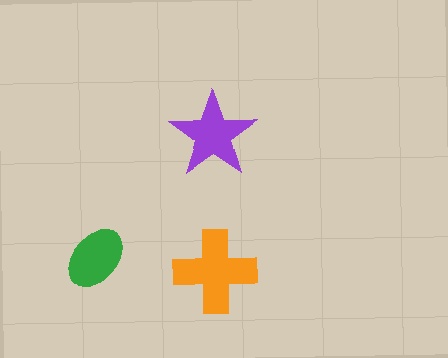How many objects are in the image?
There are 3 objects in the image.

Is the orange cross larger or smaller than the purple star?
Larger.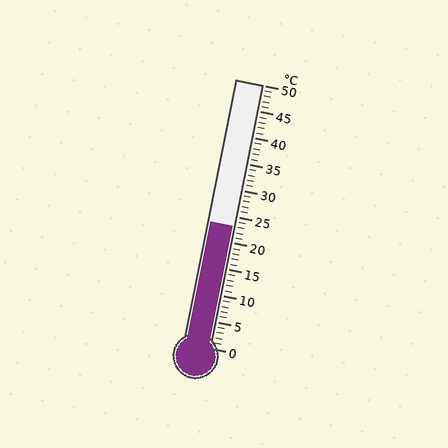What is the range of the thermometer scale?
The thermometer scale ranges from 0°C to 50°C.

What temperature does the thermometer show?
The thermometer shows approximately 23°C.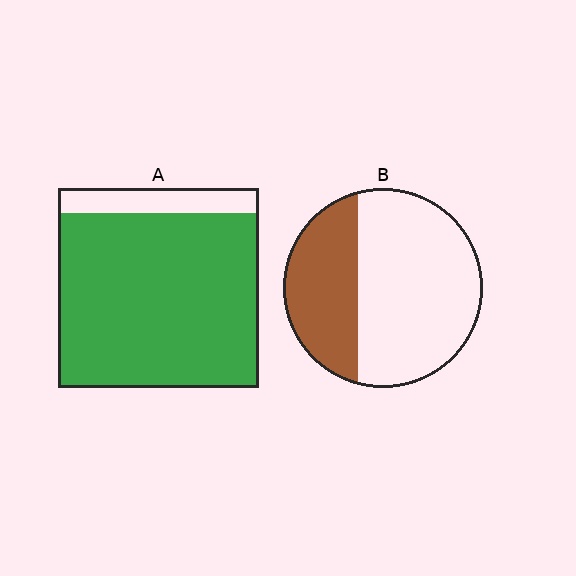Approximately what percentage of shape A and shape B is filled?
A is approximately 90% and B is approximately 35%.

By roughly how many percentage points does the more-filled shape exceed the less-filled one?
By roughly 55 percentage points (A over B).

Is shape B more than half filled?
No.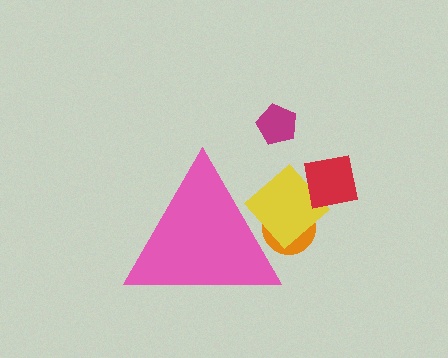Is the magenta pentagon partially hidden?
No, the magenta pentagon is fully visible.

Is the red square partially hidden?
No, the red square is fully visible.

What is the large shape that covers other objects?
A pink triangle.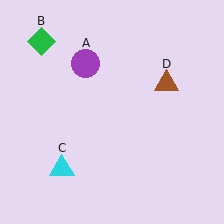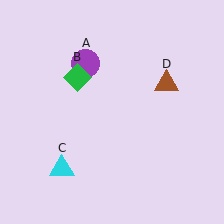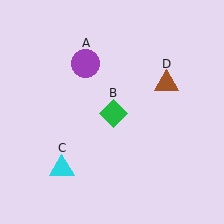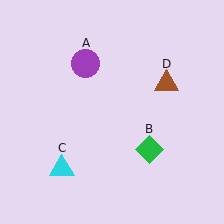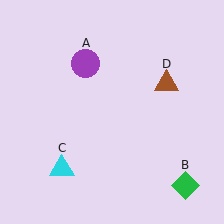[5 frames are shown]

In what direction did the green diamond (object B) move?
The green diamond (object B) moved down and to the right.